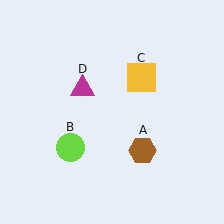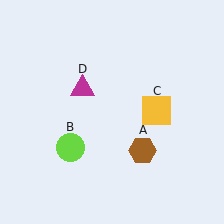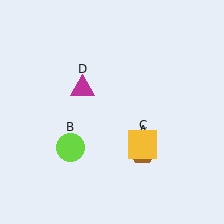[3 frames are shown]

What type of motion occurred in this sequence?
The yellow square (object C) rotated clockwise around the center of the scene.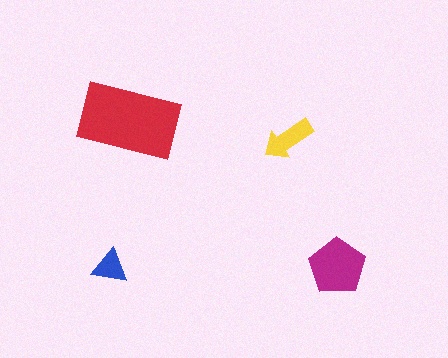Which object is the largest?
The red rectangle.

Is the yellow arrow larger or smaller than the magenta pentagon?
Smaller.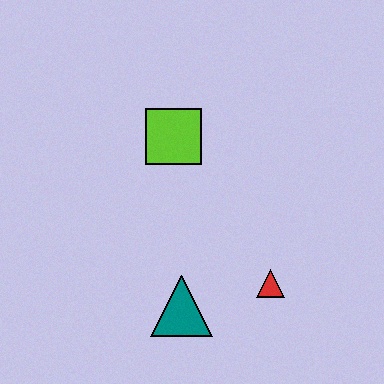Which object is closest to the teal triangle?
The red triangle is closest to the teal triangle.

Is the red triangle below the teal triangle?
No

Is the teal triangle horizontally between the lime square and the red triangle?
Yes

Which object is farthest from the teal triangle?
The lime square is farthest from the teal triangle.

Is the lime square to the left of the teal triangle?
Yes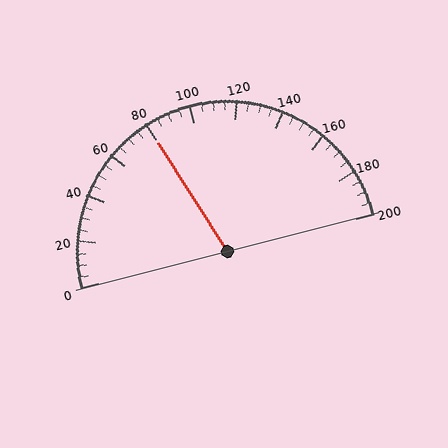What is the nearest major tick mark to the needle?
The nearest major tick mark is 80.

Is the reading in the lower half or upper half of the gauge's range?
The reading is in the lower half of the range (0 to 200).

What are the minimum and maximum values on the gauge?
The gauge ranges from 0 to 200.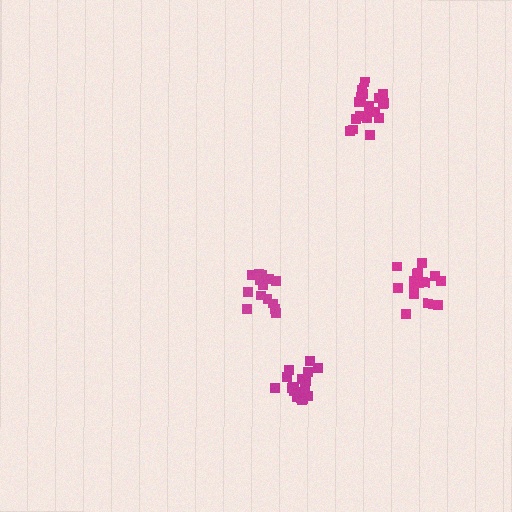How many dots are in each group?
Group 1: 15 dots, Group 2: 20 dots, Group 3: 19 dots, Group 4: 15 dots (69 total).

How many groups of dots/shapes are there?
There are 4 groups.